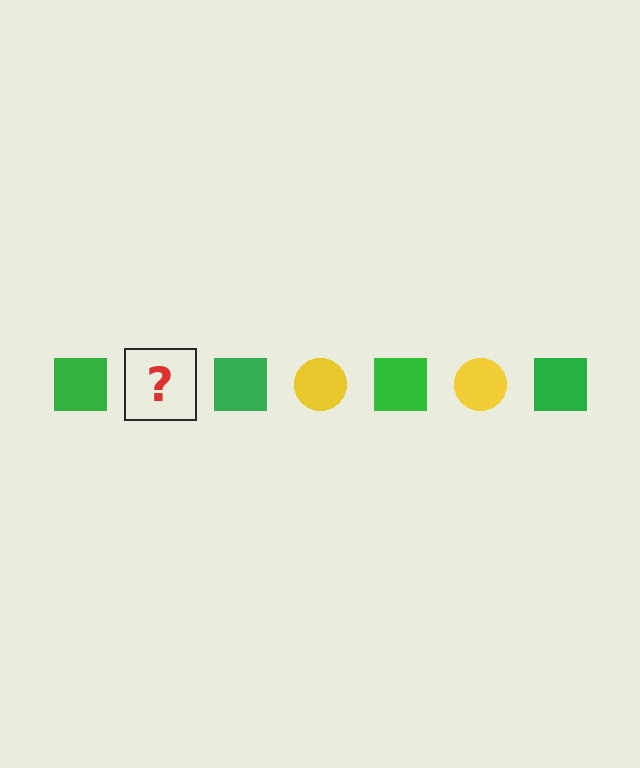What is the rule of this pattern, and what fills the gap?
The rule is that the pattern alternates between green square and yellow circle. The gap should be filled with a yellow circle.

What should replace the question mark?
The question mark should be replaced with a yellow circle.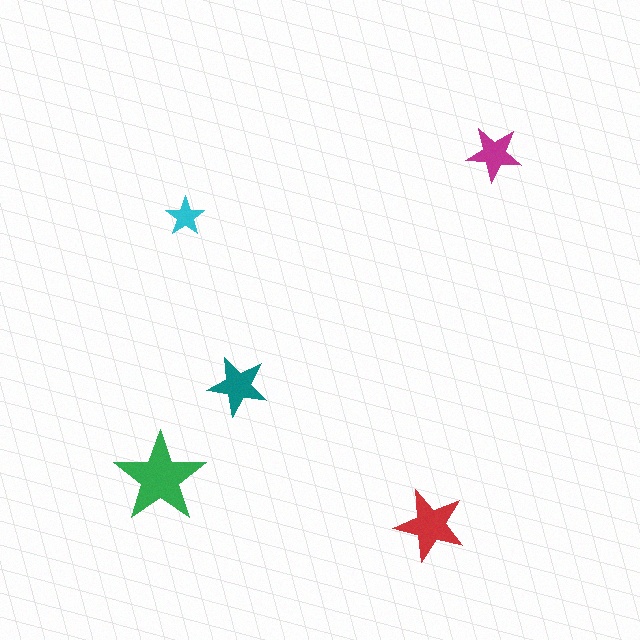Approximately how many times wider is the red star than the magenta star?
About 1.5 times wider.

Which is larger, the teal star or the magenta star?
The teal one.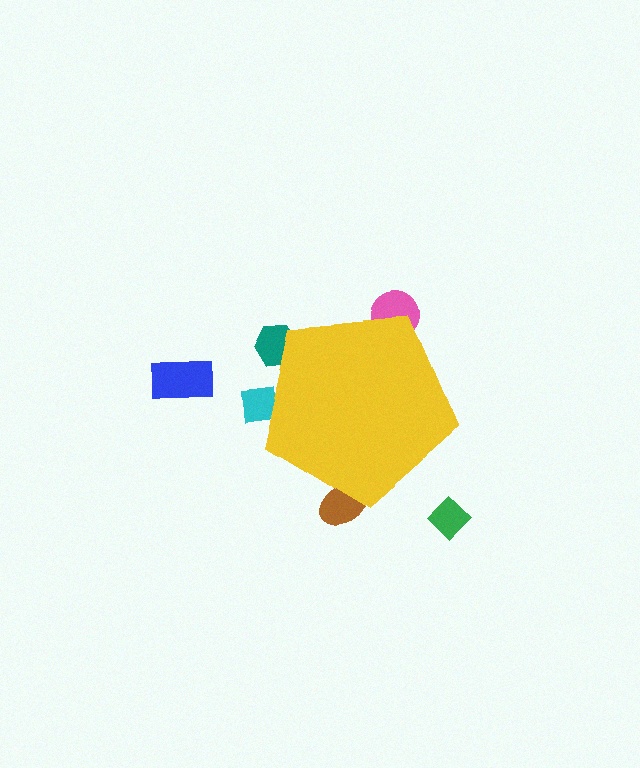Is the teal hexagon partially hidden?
Yes, the teal hexagon is partially hidden behind the yellow pentagon.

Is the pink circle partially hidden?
Yes, the pink circle is partially hidden behind the yellow pentagon.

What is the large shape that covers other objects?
A yellow pentagon.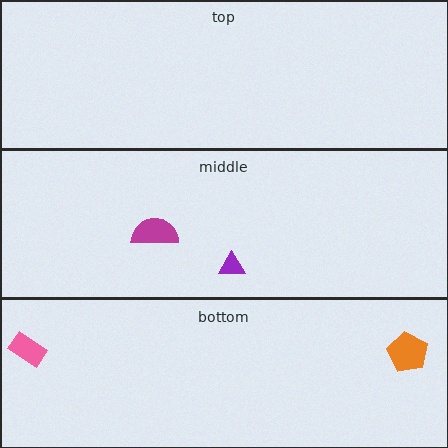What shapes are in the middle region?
The purple triangle, the magenta semicircle.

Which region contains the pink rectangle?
The bottom region.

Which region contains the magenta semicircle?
The middle region.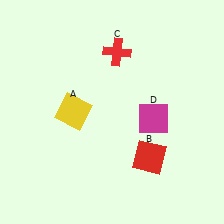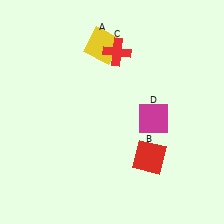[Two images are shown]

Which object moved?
The yellow square (A) moved up.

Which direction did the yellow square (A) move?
The yellow square (A) moved up.